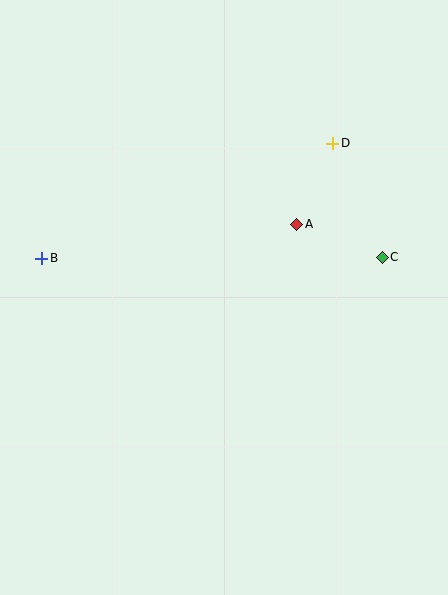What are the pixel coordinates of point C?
Point C is at (382, 257).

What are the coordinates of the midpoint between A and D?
The midpoint between A and D is at (315, 184).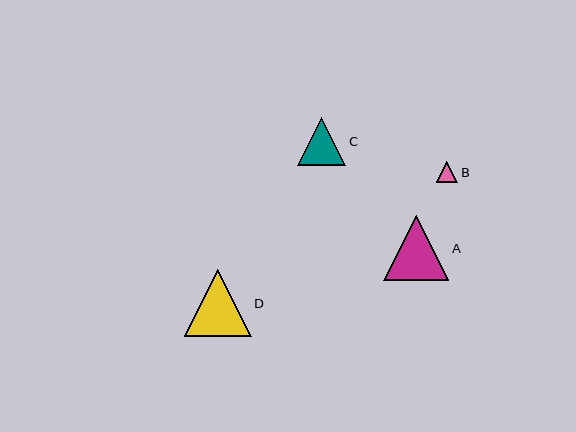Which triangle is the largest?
Triangle D is the largest with a size of approximately 67 pixels.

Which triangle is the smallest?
Triangle B is the smallest with a size of approximately 21 pixels.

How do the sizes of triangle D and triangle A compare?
Triangle D and triangle A are approximately the same size.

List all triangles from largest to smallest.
From largest to smallest: D, A, C, B.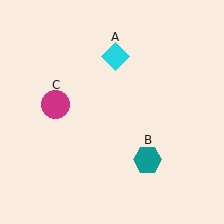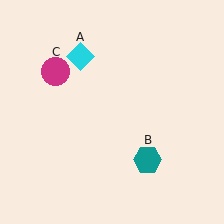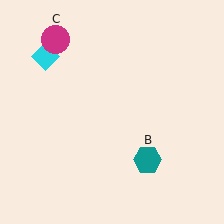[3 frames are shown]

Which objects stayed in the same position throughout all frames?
Teal hexagon (object B) remained stationary.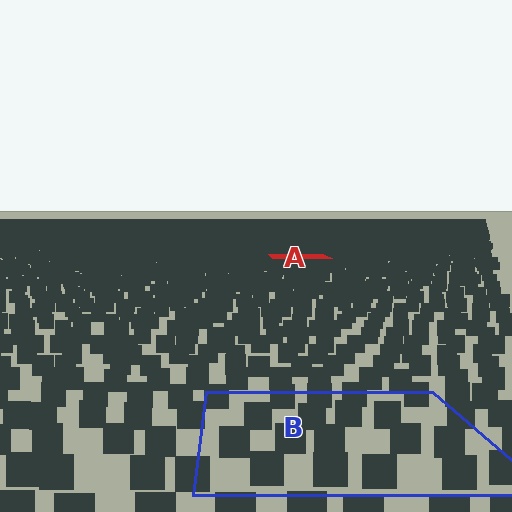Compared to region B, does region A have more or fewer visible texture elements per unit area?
Region A has more texture elements per unit area — they are packed more densely because it is farther away.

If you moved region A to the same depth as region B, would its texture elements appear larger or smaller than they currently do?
They would appear larger. At a closer depth, the same texture elements are projected at a bigger on-screen size.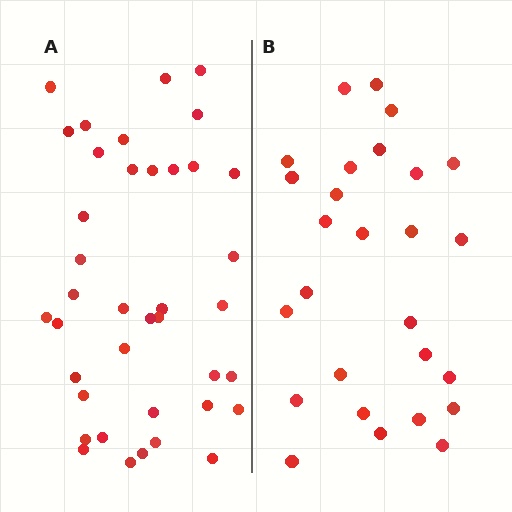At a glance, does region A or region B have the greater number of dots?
Region A (the left region) has more dots.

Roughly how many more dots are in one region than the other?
Region A has roughly 12 or so more dots than region B.